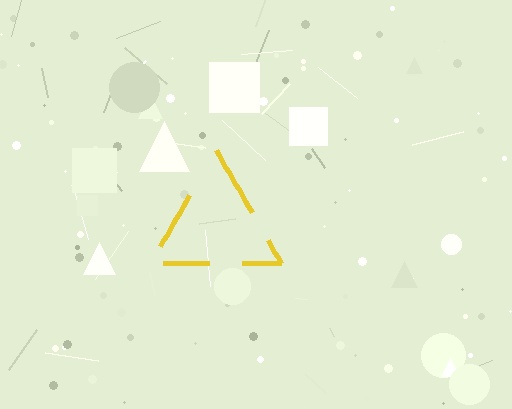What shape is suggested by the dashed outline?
The dashed outline suggests a triangle.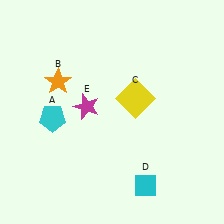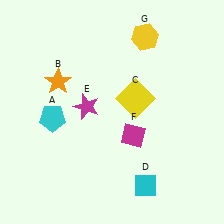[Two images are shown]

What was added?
A magenta diamond (F), a yellow hexagon (G) were added in Image 2.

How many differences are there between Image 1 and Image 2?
There are 2 differences between the two images.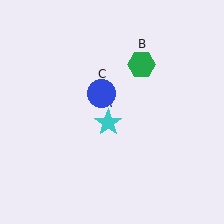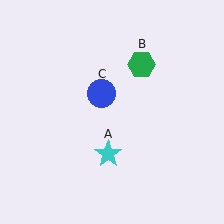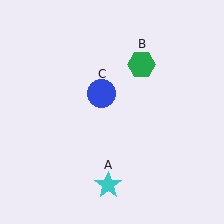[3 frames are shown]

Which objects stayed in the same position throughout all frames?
Green hexagon (object B) and blue circle (object C) remained stationary.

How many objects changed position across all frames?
1 object changed position: cyan star (object A).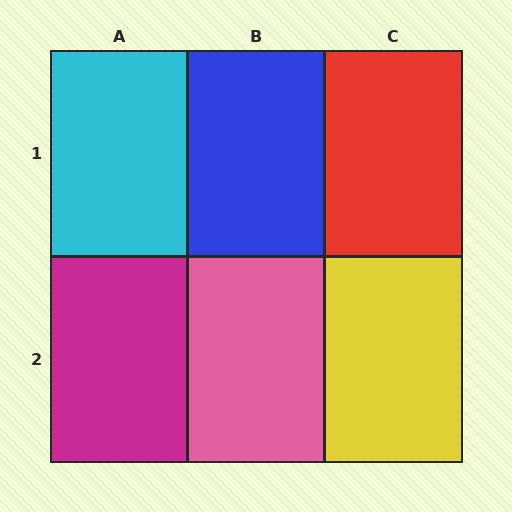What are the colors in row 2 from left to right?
Magenta, pink, yellow.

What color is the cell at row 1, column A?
Cyan.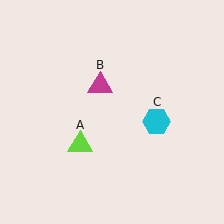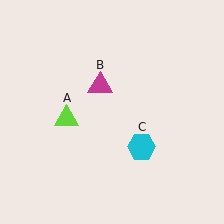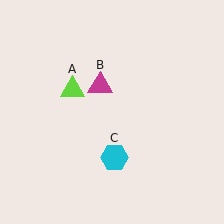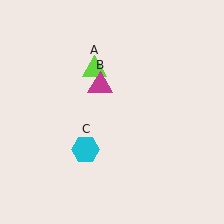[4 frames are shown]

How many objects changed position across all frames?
2 objects changed position: lime triangle (object A), cyan hexagon (object C).